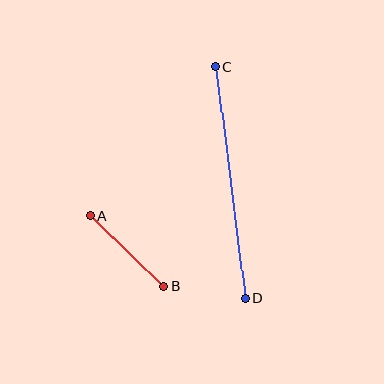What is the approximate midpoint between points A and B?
The midpoint is at approximately (127, 251) pixels.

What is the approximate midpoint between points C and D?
The midpoint is at approximately (230, 182) pixels.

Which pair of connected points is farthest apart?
Points C and D are farthest apart.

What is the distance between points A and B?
The distance is approximately 102 pixels.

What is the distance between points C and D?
The distance is approximately 233 pixels.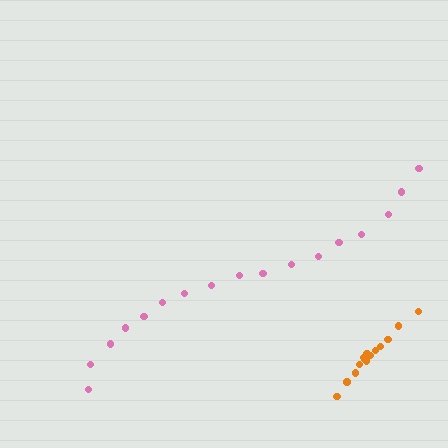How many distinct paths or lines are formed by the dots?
There are 2 distinct paths.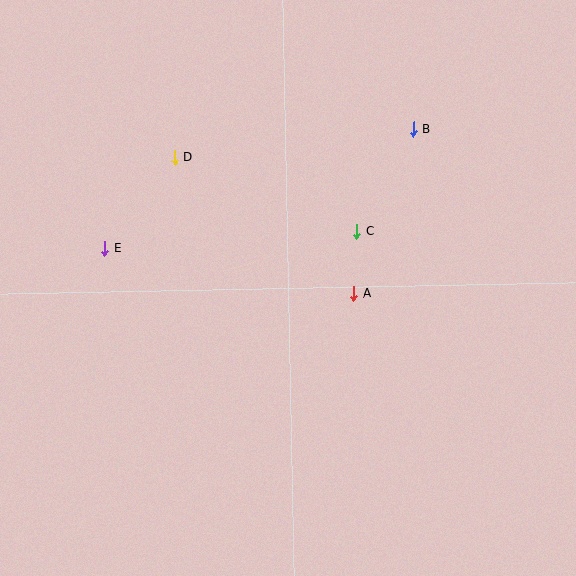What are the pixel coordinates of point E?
Point E is at (105, 248).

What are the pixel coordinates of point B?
Point B is at (413, 129).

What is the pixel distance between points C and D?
The distance between C and D is 197 pixels.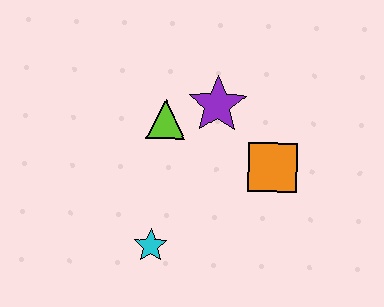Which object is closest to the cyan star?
The lime triangle is closest to the cyan star.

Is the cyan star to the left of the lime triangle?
Yes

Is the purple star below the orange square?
No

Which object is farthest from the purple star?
The cyan star is farthest from the purple star.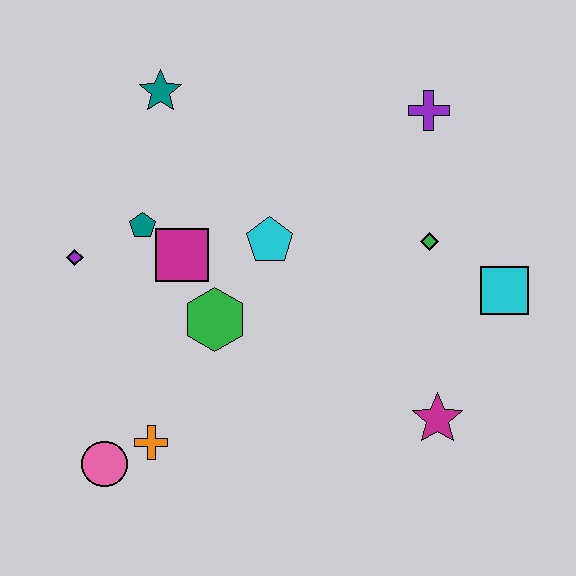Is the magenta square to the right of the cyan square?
No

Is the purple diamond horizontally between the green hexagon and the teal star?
No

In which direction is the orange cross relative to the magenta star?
The orange cross is to the left of the magenta star.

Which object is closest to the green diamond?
The cyan square is closest to the green diamond.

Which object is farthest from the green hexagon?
The purple cross is farthest from the green hexagon.